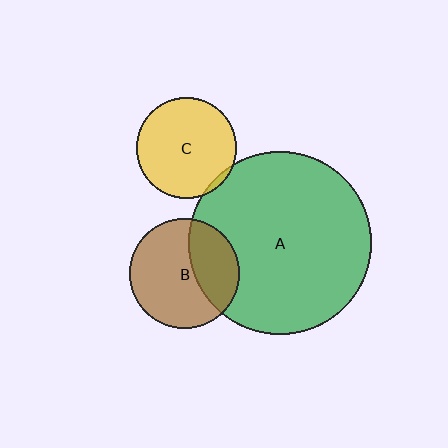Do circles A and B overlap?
Yes.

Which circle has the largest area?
Circle A (green).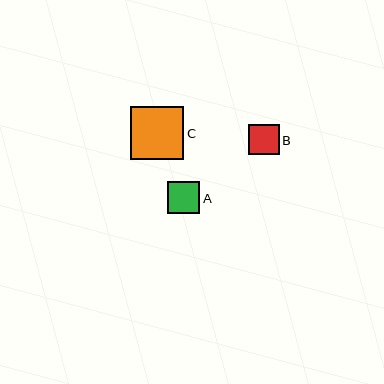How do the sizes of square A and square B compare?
Square A and square B are approximately the same size.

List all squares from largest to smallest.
From largest to smallest: C, A, B.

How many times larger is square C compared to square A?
Square C is approximately 1.6 times the size of square A.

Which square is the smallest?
Square B is the smallest with a size of approximately 30 pixels.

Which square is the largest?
Square C is the largest with a size of approximately 53 pixels.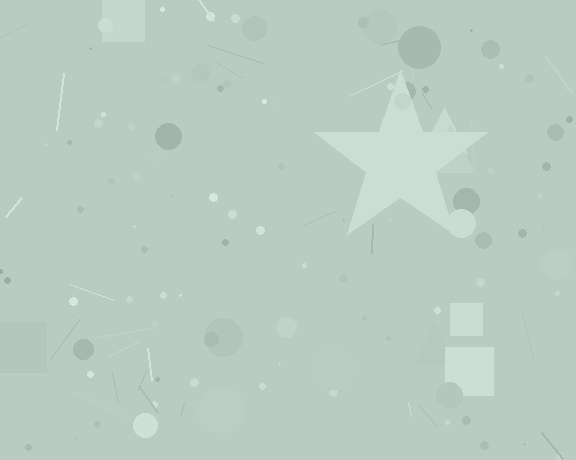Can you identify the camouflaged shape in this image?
The camouflaged shape is a star.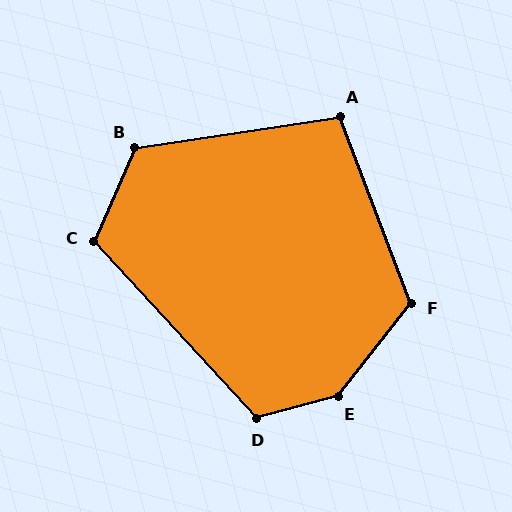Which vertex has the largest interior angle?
E, at approximately 144 degrees.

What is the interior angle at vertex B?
Approximately 122 degrees (obtuse).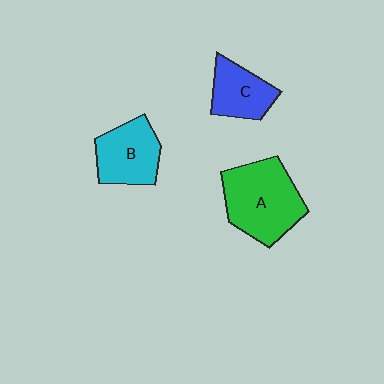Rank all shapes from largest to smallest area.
From largest to smallest: A (green), B (cyan), C (blue).